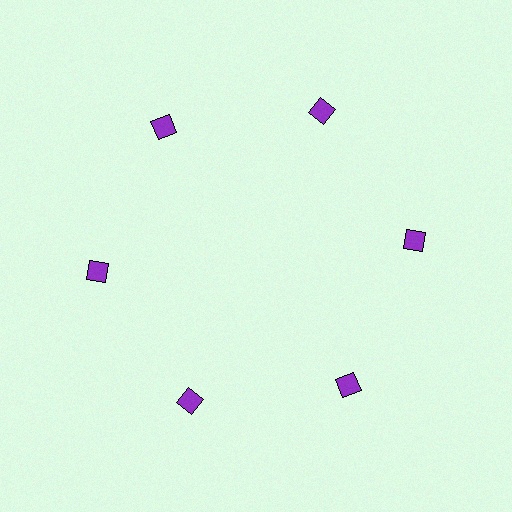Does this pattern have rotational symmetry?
Yes, this pattern has 6-fold rotational symmetry. It looks the same after rotating 60 degrees around the center.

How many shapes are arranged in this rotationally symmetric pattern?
There are 6 shapes, arranged in 6 groups of 1.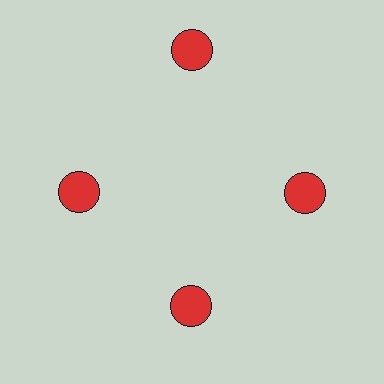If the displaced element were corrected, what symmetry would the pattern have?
It would have 4-fold rotational symmetry — the pattern would map onto itself every 90 degrees.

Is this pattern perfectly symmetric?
No. The 4 red circles are arranged in a ring, but one element near the 12 o'clock position is pushed outward from the center, breaking the 4-fold rotational symmetry.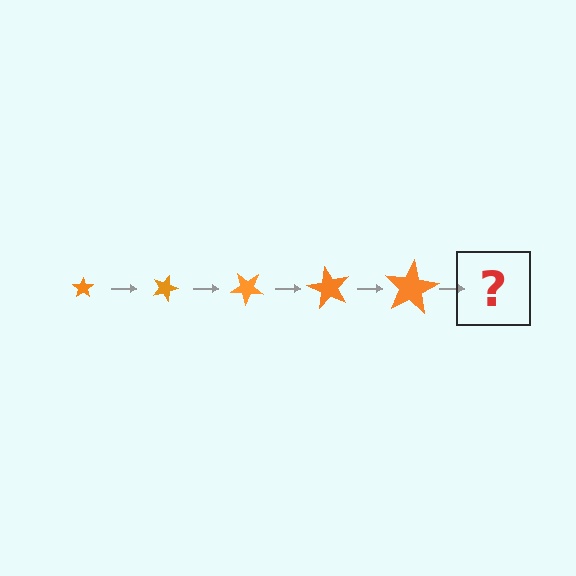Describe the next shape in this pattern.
It should be a star, larger than the previous one and rotated 100 degrees from the start.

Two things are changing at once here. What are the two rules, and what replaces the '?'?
The two rules are that the star grows larger each step and it rotates 20 degrees each step. The '?' should be a star, larger than the previous one and rotated 100 degrees from the start.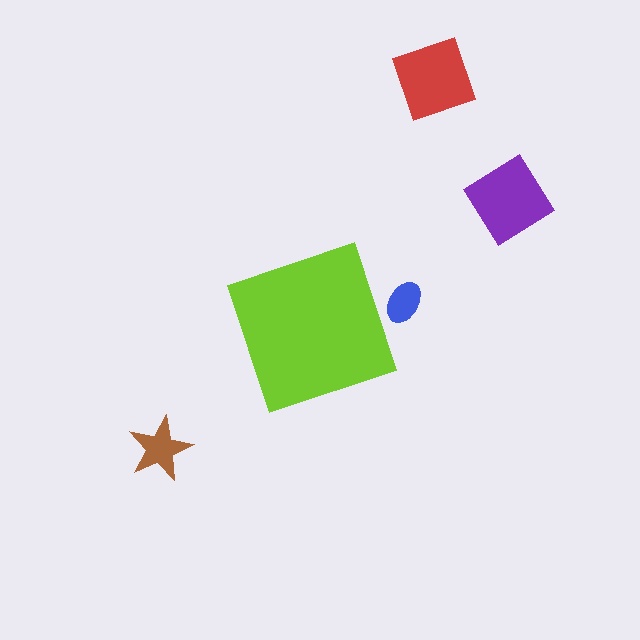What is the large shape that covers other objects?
A lime diamond.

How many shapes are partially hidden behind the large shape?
1 shape is partially hidden.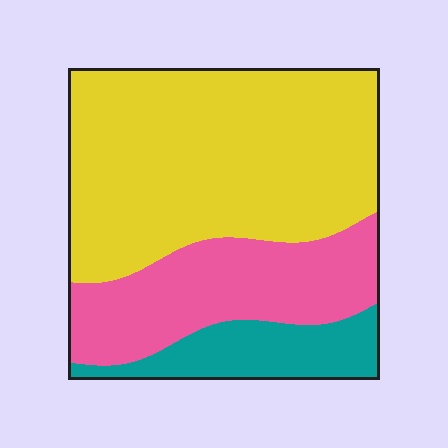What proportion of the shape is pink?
Pink covers roughly 30% of the shape.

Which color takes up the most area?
Yellow, at roughly 60%.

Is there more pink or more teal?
Pink.